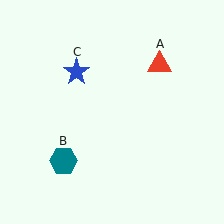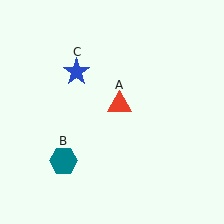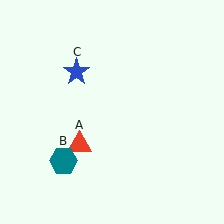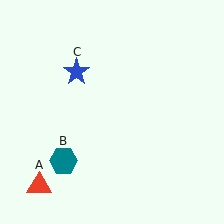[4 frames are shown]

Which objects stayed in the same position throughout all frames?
Teal hexagon (object B) and blue star (object C) remained stationary.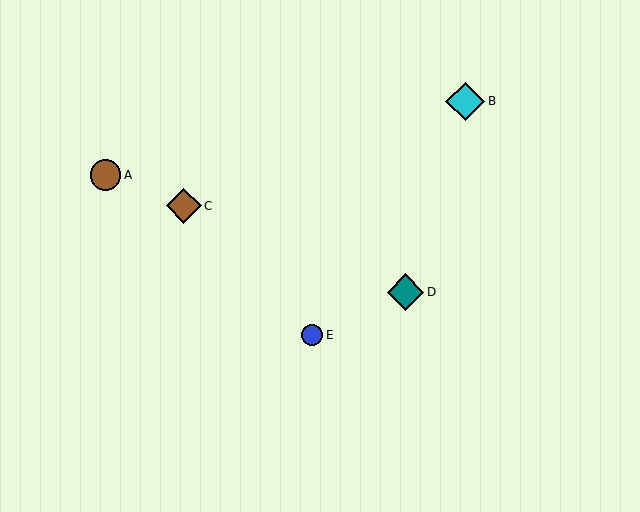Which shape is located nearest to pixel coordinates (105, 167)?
The brown circle (labeled A) at (106, 175) is nearest to that location.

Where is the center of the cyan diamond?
The center of the cyan diamond is at (465, 101).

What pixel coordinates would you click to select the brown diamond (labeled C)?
Click at (184, 206) to select the brown diamond C.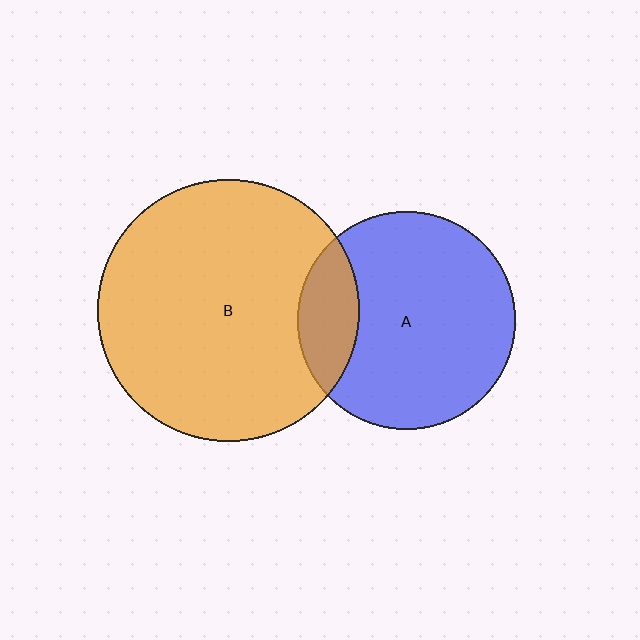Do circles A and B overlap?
Yes.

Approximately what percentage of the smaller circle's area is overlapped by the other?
Approximately 20%.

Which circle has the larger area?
Circle B (orange).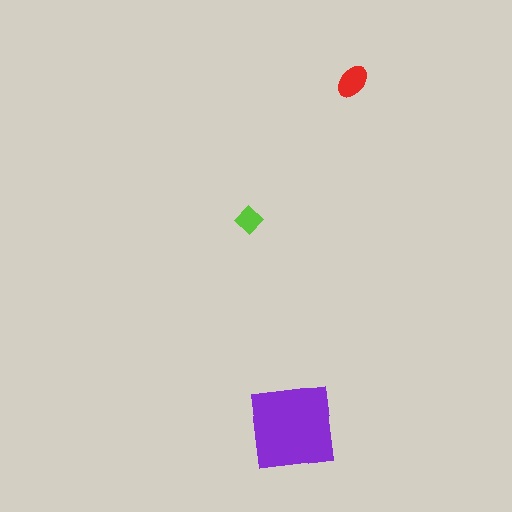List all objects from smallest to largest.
The lime diamond, the red ellipse, the purple square.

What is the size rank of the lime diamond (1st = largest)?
3rd.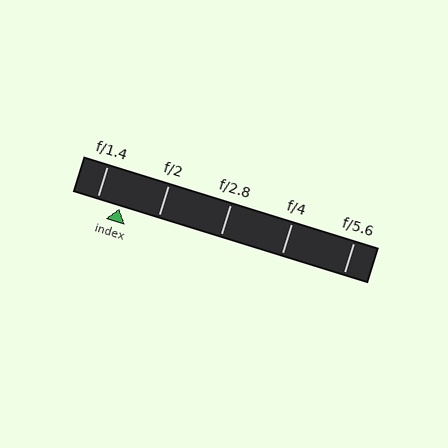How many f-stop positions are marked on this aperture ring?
There are 5 f-stop positions marked.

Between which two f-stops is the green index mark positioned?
The index mark is between f/1.4 and f/2.